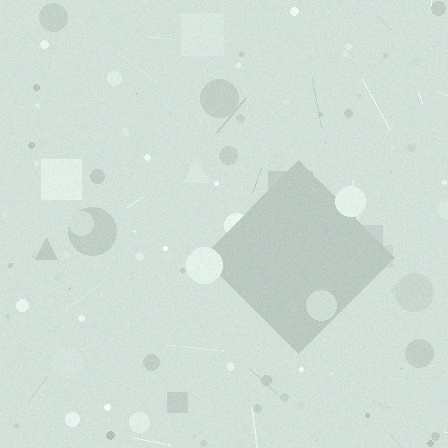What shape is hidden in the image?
A diamond is hidden in the image.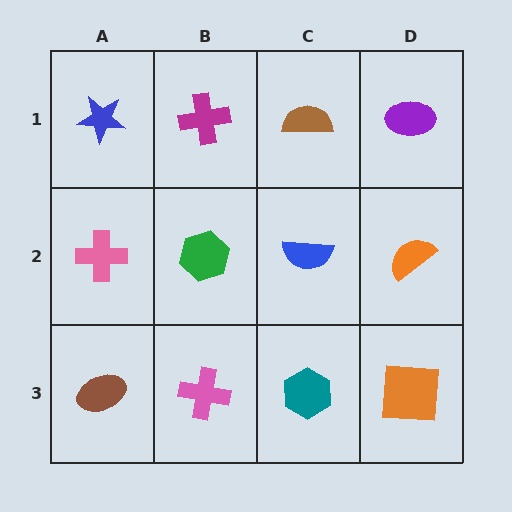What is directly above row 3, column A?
A pink cross.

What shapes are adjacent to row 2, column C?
A brown semicircle (row 1, column C), a teal hexagon (row 3, column C), a green hexagon (row 2, column B), an orange semicircle (row 2, column D).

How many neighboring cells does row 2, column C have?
4.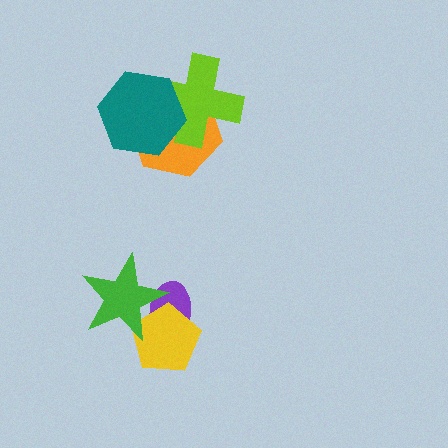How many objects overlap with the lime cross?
2 objects overlap with the lime cross.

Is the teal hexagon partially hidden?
No, no other shape covers it.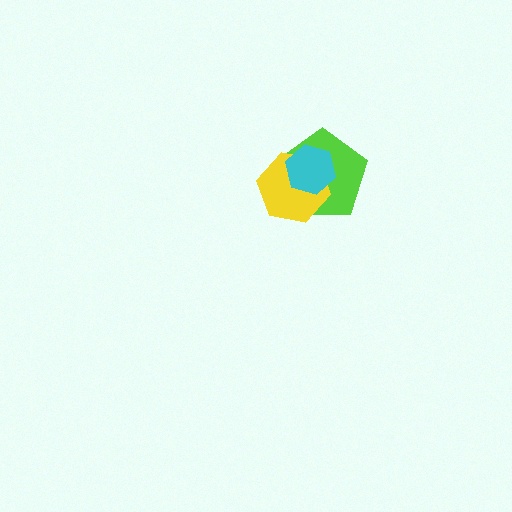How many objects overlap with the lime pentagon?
2 objects overlap with the lime pentagon.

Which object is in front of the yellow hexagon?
The cyan hexagon is in front of the yellow hexagon.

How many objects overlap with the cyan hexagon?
2 objects overlap with the cyan hexagon.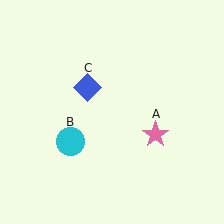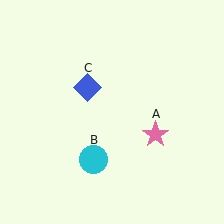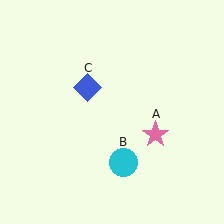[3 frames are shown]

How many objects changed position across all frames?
1 object changed position: cyan circle (object B).